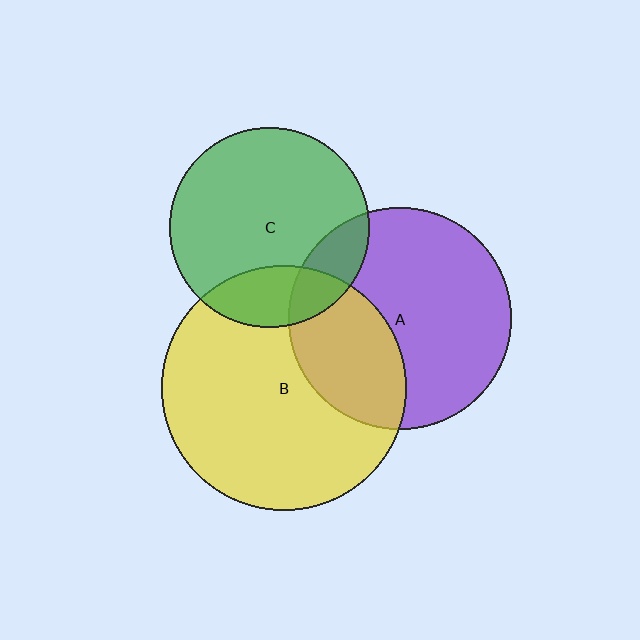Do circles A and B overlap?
Yes.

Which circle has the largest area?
Circle B (yellow).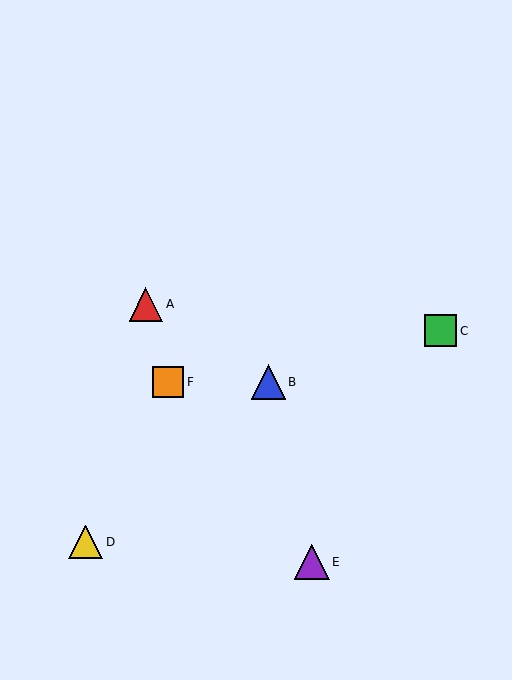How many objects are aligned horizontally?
2 objects (B, F) are aligned horizontally.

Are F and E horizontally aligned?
No, F is at y≈382 and E is at y≈562.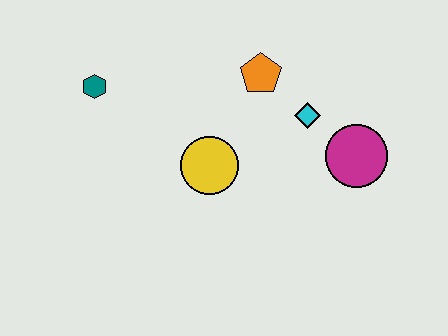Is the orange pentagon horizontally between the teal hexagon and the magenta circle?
Yes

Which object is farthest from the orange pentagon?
The teal hexagon is farthest from the orange pentagon.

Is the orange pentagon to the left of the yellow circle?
No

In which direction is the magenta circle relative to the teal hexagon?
The magenta circle is to the right of the teal hexagon.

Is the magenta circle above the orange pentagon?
No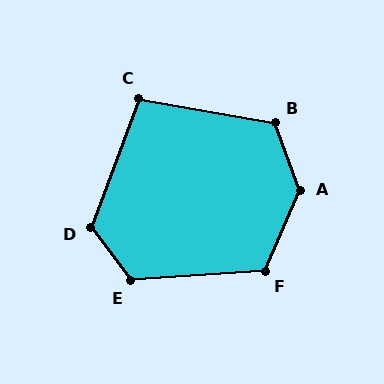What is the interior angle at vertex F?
Approximately 117 degrees (obtuse).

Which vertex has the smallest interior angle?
C, at approximately 100 degrees.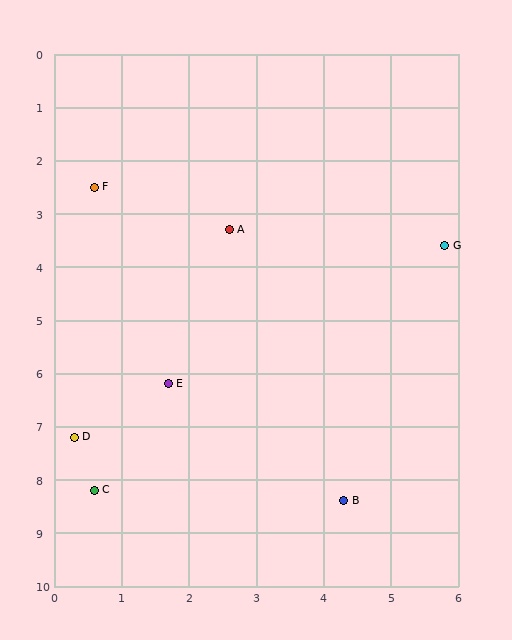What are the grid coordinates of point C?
Point C is at approximately (0.6, 8.2).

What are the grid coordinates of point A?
Point A is at approximately (2.6, 3.3).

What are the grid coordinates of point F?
Point F is at approximately (0.6, 2.5).